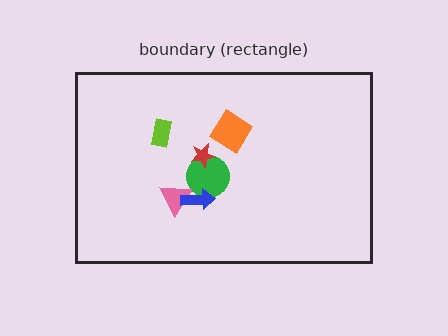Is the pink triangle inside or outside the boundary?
Inside.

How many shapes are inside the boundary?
6 inside, 0 outside.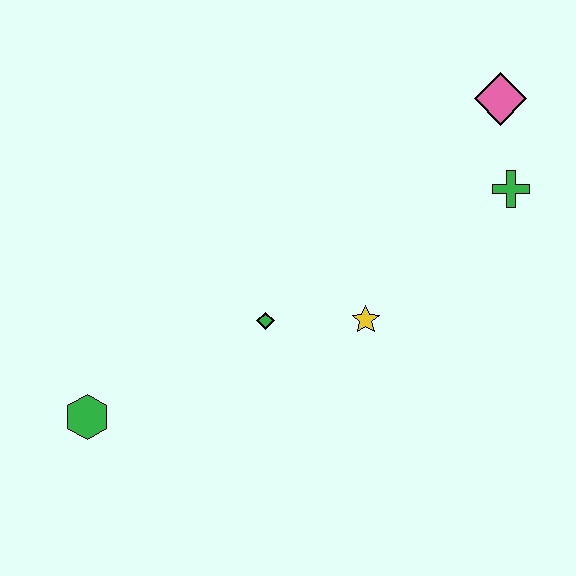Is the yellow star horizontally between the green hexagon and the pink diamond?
Yes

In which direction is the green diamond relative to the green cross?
The green diamond is to the left of the green cross.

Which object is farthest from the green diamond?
The pink diamond is farthest from the green diamond.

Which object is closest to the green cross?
The pink diamond is closest to the green cross.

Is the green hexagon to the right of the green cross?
No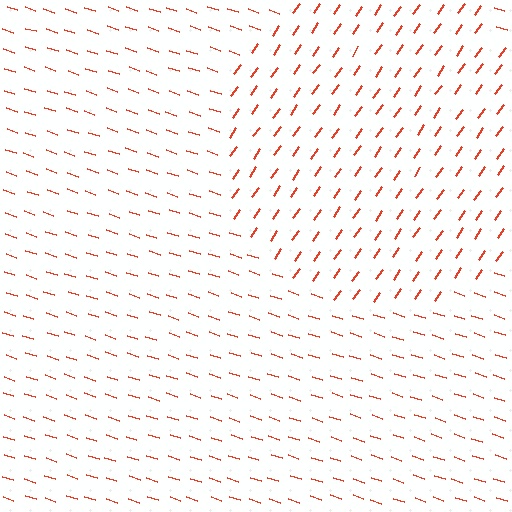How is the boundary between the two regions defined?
The boundary is defined purely by a change in line orientation (approximately 73 degrees difference). All lines are the same color and thickness.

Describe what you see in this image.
The image is filled with small red line segments. A circle region in the image has lines oriented differently from the surrounding lines, creating a visible texture boundary.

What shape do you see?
I see a circle.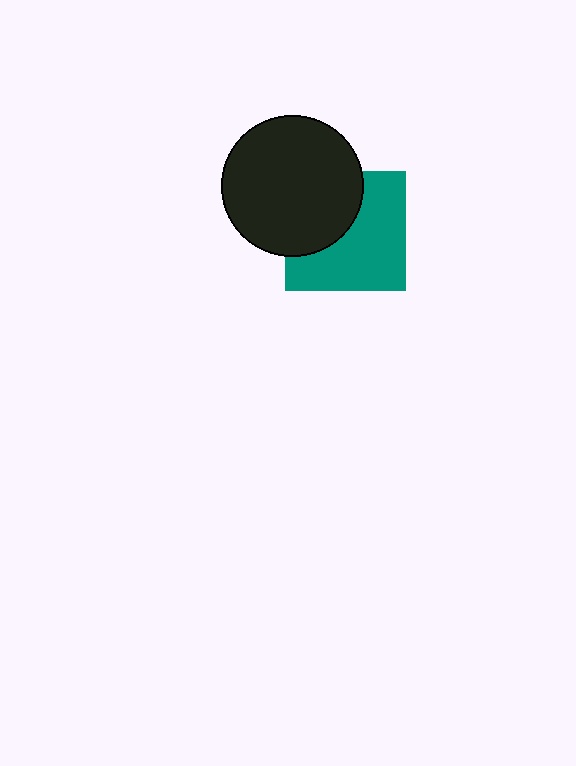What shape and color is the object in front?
The object in front is a black circle.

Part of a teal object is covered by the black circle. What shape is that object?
It is a square.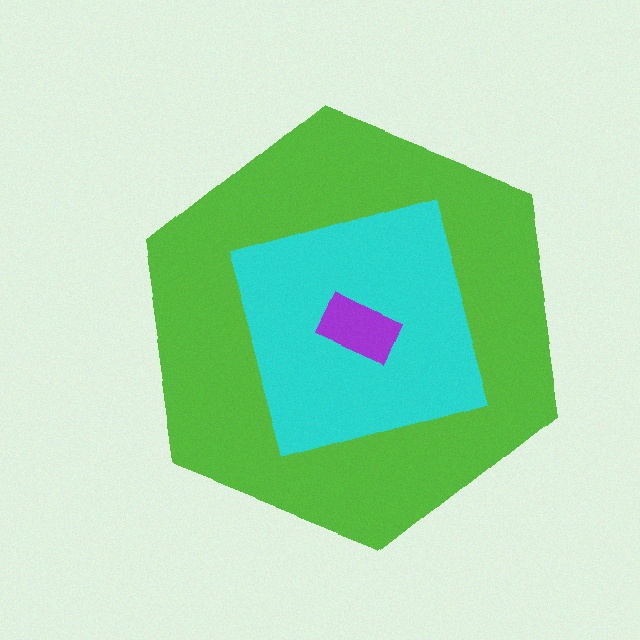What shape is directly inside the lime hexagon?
The cyan diamond.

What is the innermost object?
The purple rectangle.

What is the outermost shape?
The lime hexagon.